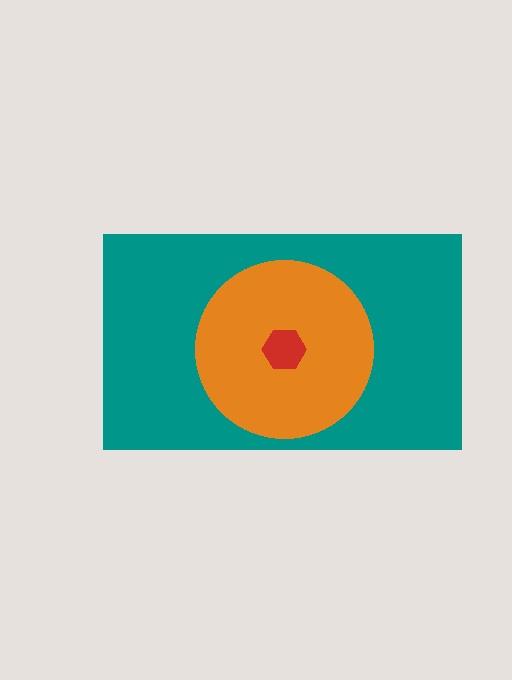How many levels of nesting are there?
3.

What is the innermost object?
The red hexagon.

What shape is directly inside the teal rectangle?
The orange circle.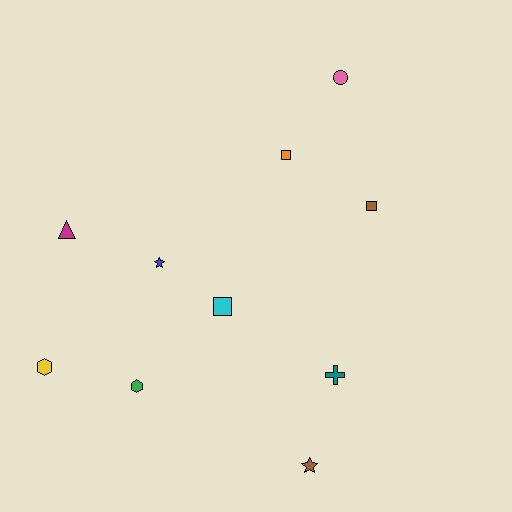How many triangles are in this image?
There is 1 triangle.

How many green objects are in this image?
There is 1 green object.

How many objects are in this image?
There are 10 objects.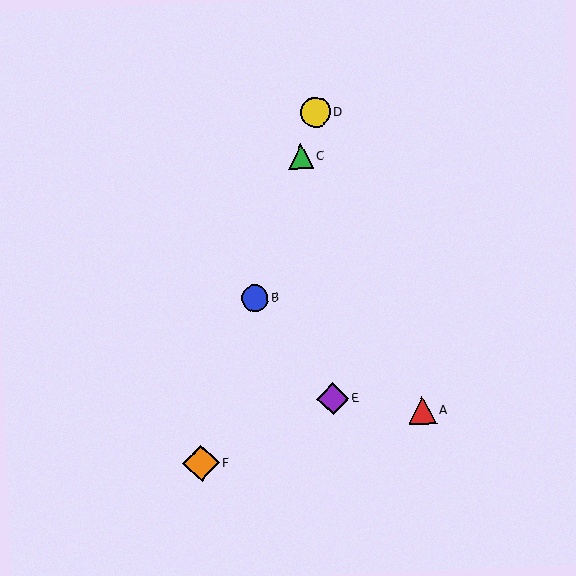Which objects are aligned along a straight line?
Objects B, C, D, F are aligned along a straight line.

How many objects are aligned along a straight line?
4 objects (B, C, D, F) are aligned along a straight line.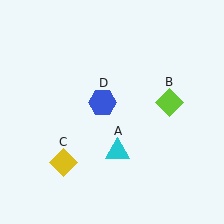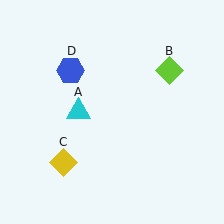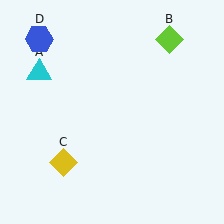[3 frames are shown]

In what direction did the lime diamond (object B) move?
The lime diamond (object B) moved up.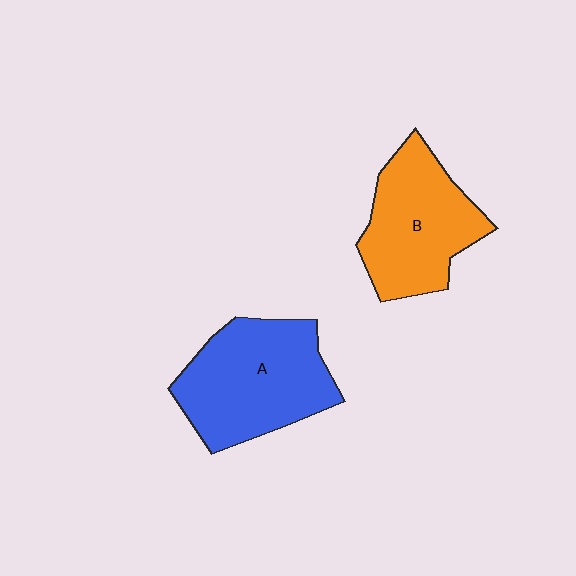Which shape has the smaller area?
Shape B (orange).